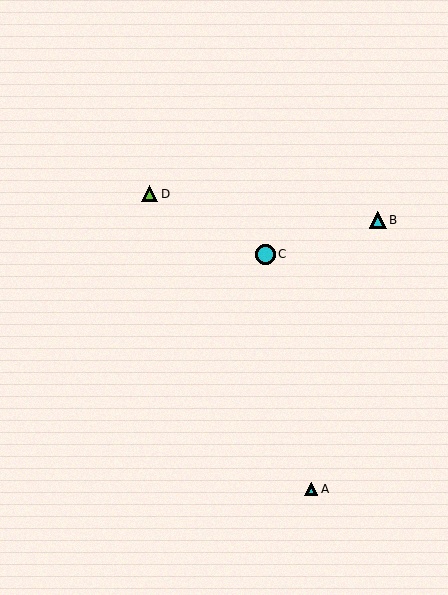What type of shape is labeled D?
Shape D is a lime triangle.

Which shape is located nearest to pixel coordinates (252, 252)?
The cyan circle (labeled C) at (266, 254) is nearest to that location.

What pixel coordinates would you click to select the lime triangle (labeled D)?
Click at (150, 194) to select the lime triangle D.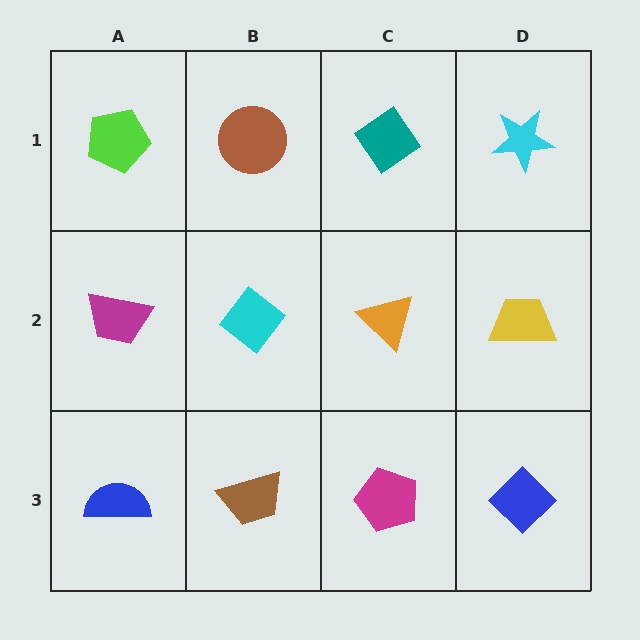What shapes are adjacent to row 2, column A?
A lime pentagon (row 1, column A), a blue semicircle (row 3, column A), a cyan diamond (row 2, column B).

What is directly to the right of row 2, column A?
A cyan diamond.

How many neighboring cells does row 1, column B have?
3.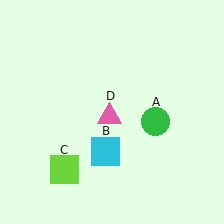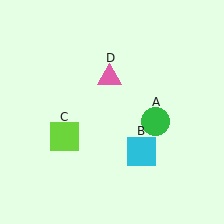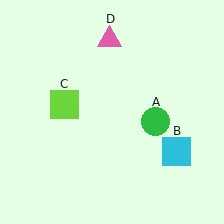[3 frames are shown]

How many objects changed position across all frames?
3 objects changed position: cyan square (object B), lime square (object C), pink triangle (object D).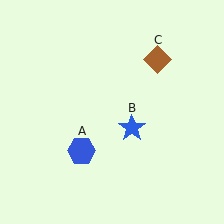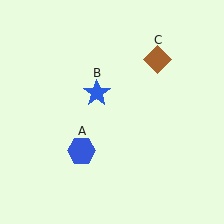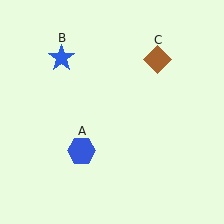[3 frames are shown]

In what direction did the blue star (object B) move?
The blue star (object B) moved up and to the left.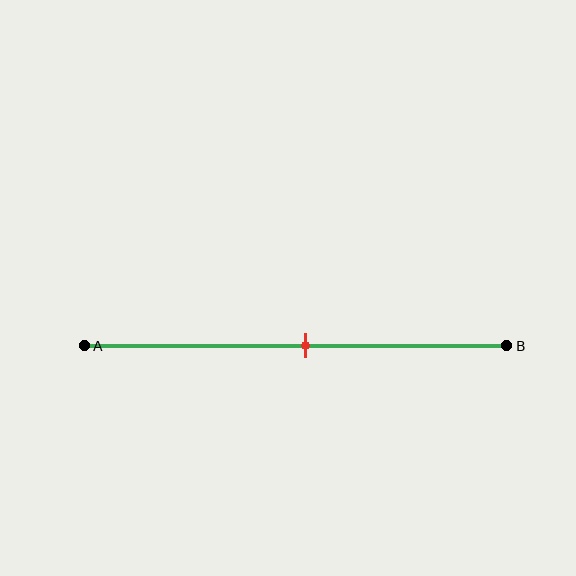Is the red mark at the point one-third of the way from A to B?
No, the mark is at about 50% from A, not at the 33% one-third point.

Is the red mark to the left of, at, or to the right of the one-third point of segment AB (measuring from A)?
The red mark is to the right of the one-third point of segment AB.